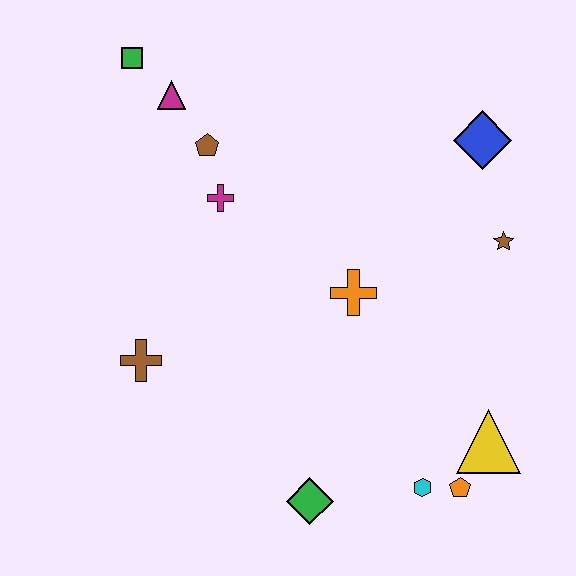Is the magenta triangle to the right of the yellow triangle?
No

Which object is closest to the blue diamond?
The brown star is closest to the blue diamond.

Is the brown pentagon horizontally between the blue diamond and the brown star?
No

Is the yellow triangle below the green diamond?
No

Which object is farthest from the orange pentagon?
The green square is farthest from the orange pentagon.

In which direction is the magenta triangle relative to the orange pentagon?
The magenta triangle is above the orange pentagon.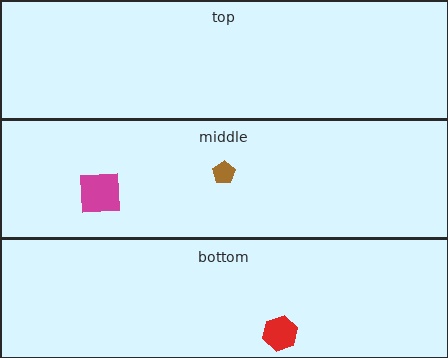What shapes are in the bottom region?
The red hexagon.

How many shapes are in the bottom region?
1.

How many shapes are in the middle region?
2.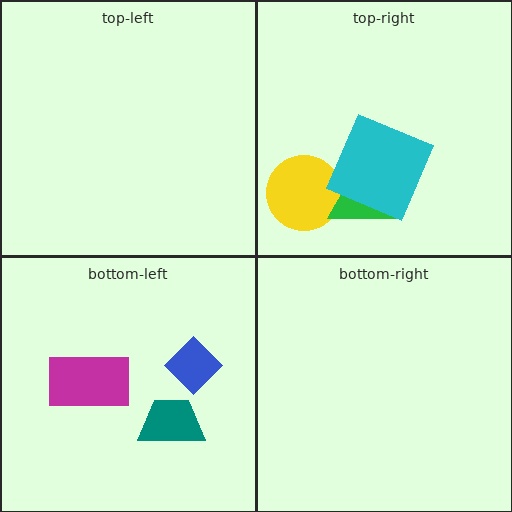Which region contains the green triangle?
The top-right region.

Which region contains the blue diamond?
The bottom-left region.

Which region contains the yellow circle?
The top-right region.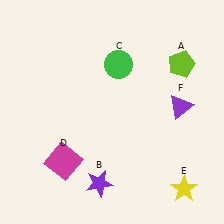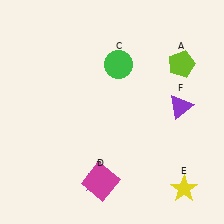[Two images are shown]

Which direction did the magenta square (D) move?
The magenta square (D) moved right.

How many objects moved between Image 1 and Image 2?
1 object moved between the two images.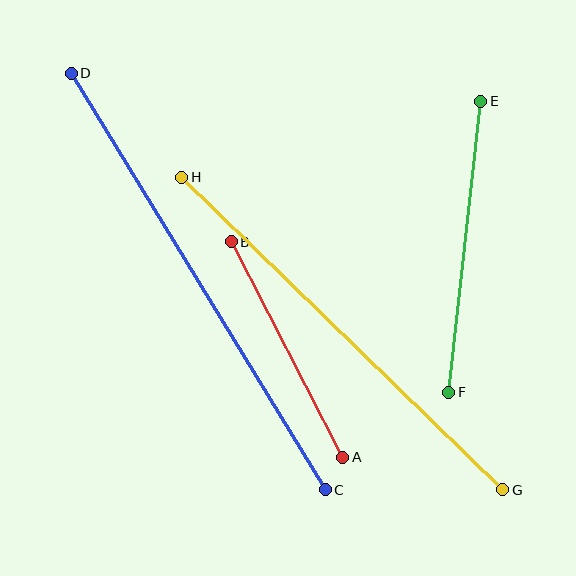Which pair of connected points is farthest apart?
Points C and D are farthest apart.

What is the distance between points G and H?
The distance is approximately 448 pixels.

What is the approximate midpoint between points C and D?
The midpoint is at approximately (198, 281) pixels.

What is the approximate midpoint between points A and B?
The midpoint is at approximately (287, 350) pixels.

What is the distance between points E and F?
The distance is approximately 293 pixels.